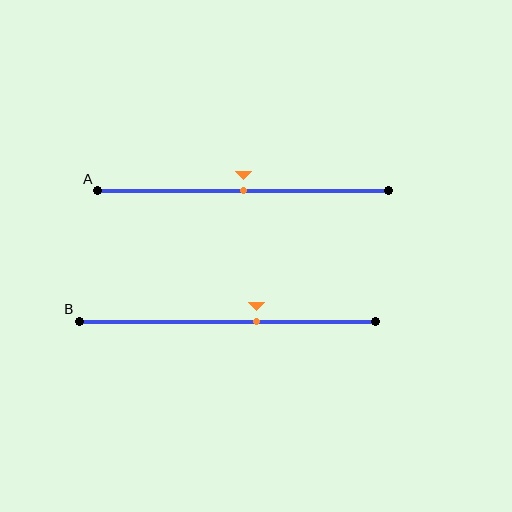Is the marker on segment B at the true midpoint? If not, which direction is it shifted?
No, the marker on segment B is shifted to the right by about 10% of the segment length.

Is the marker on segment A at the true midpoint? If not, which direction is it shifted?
Yes, the marker on segment A is at the true midpoint.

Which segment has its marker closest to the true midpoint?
Segment A has its marker closest to the true midpoint.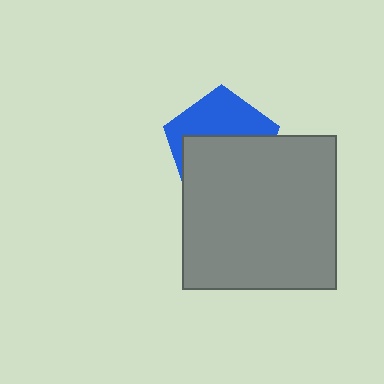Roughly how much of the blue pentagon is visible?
A small part of it is visible (roughly 43%).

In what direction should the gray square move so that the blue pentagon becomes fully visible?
The gray square should move down. That is the shortest direction to clear the overlap and leave the blue pentagon fully visible.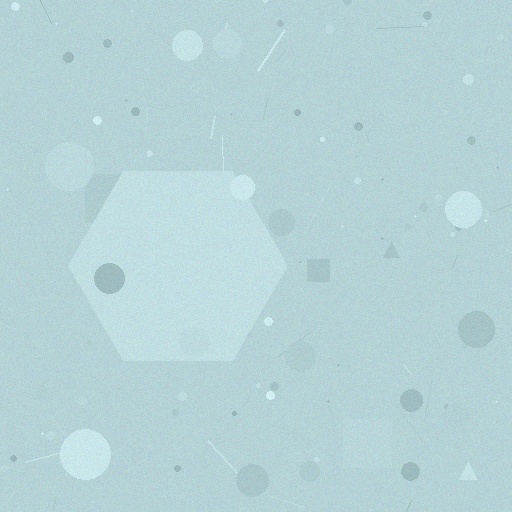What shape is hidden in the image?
A hexagon is hidden in the image.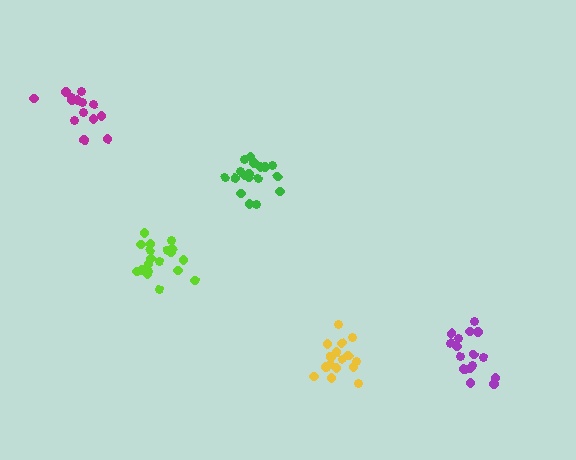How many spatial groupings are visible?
There are 5 spatial groupings.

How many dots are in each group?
Group 1: 19 dots, Group 2: 17 dots, Group 3: 14 dots, Group 4: 17 dots, Group 5: 18 dots (85 total).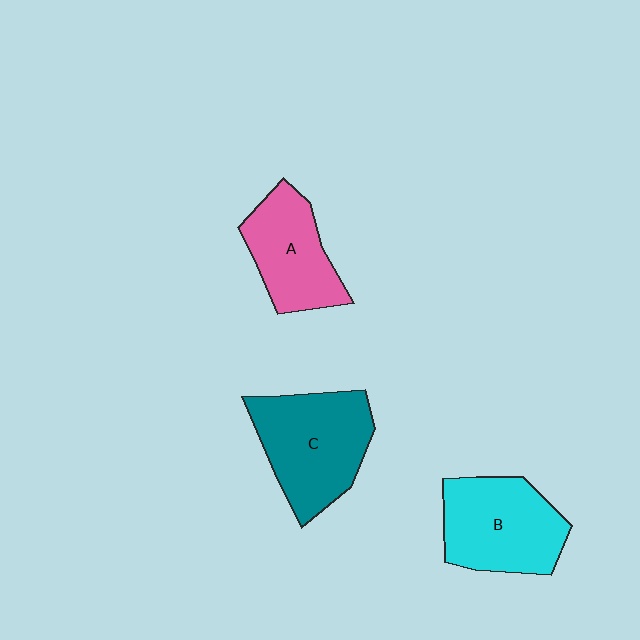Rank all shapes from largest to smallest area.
From largest to smallest: C (teal), B (cyan), A (pink).